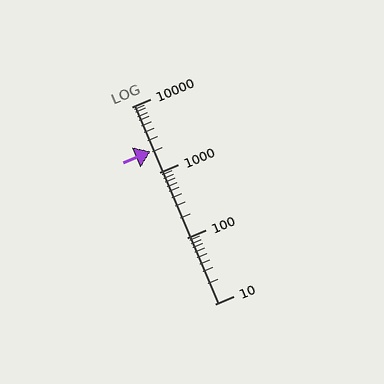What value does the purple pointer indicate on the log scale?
The pointer indicates approximately 2100.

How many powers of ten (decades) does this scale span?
The scale spans 3 decades, from 10 to 10000.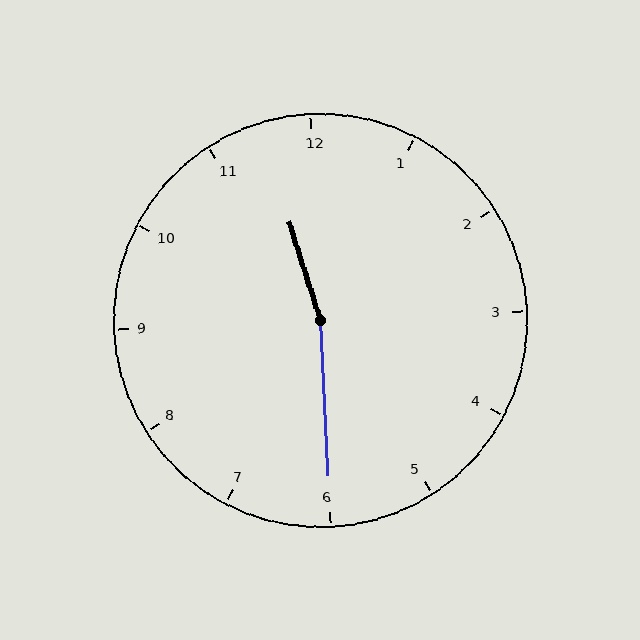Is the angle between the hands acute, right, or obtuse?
It is obtuse.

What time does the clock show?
11:30.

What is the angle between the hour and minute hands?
Approximately 165 degrees.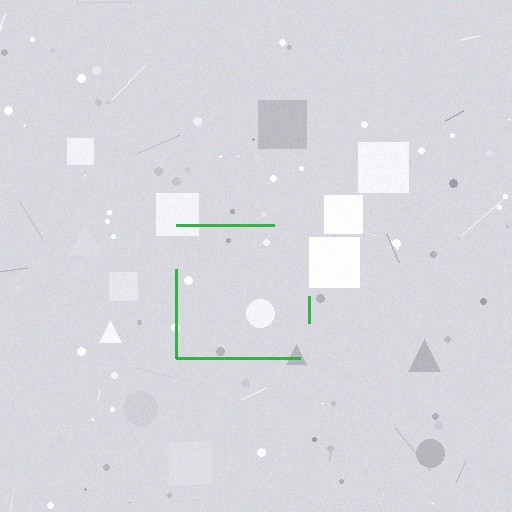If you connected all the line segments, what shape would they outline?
They would outline a square.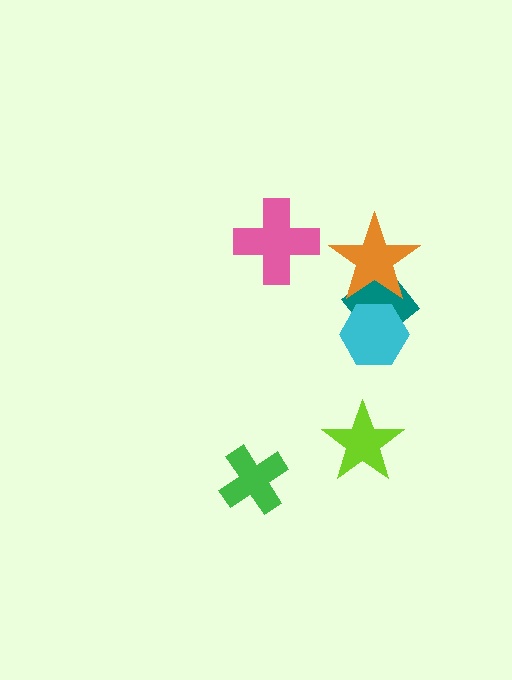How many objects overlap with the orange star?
1 object overlaps with the orange star.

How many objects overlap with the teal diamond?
2 objects overlap with the teal diamond.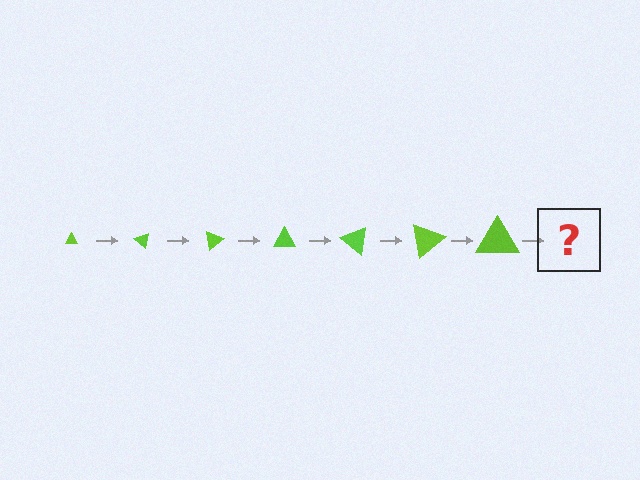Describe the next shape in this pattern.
It should be a triangle, larger than the previous one and rotated 280 degrees from the start.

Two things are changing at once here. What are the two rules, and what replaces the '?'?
The two rules are that the triangle grows larger each step and it rotates 40 degrees each step. The '?' should be a triangle, larger than the previous one and rotated 280 degrees from the start.